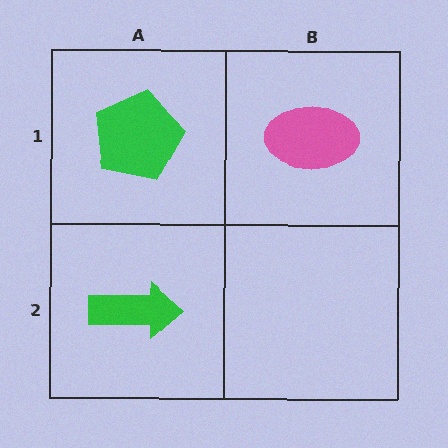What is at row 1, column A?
A green pentagon.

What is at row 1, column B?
A pink ellipse.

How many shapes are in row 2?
1 shape.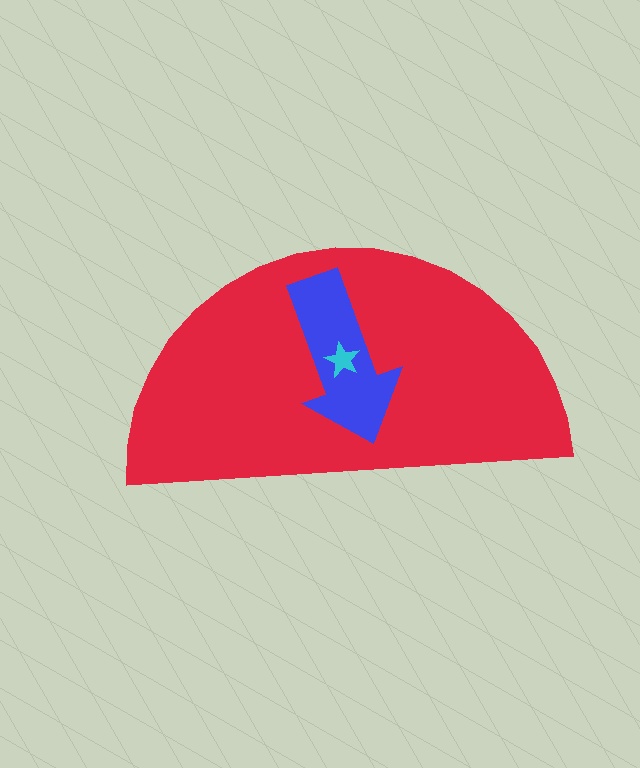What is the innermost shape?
The cyan star.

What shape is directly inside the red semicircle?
The blue arrow.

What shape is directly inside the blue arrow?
The cyan star.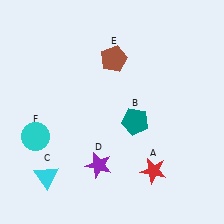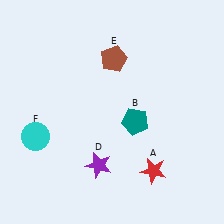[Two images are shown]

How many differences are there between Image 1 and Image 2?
There is 1 difference between the two images.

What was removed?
The cyan triangle (C) was removed in Image 2.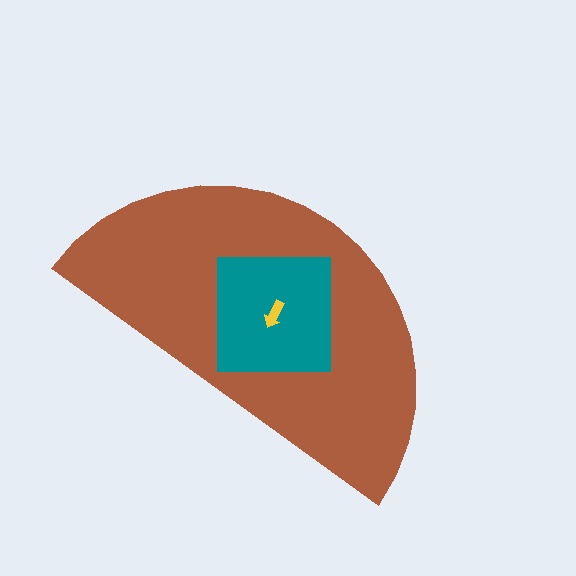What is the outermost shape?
The brown semicircle.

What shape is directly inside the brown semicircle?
The teal square.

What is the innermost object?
The yellow arrow.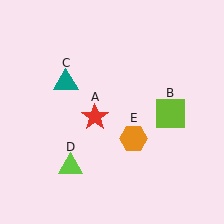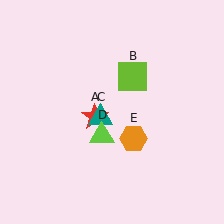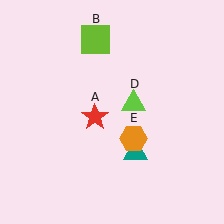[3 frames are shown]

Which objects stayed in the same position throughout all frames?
Red star (object A) and orange hexagon (object E) remained stationary.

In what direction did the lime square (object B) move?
The lime square (object B) moved up and to the left.